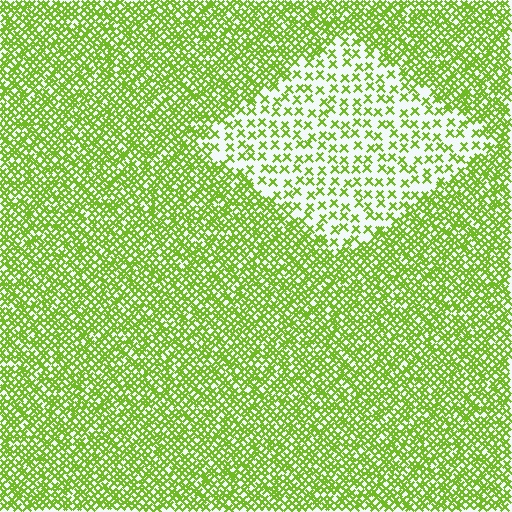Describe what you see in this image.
The image contains small lime elements arranged at two different densities. A diamond-shaped region is visible where the elements are less densely packed than the surrounding area.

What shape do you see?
I see a diamond.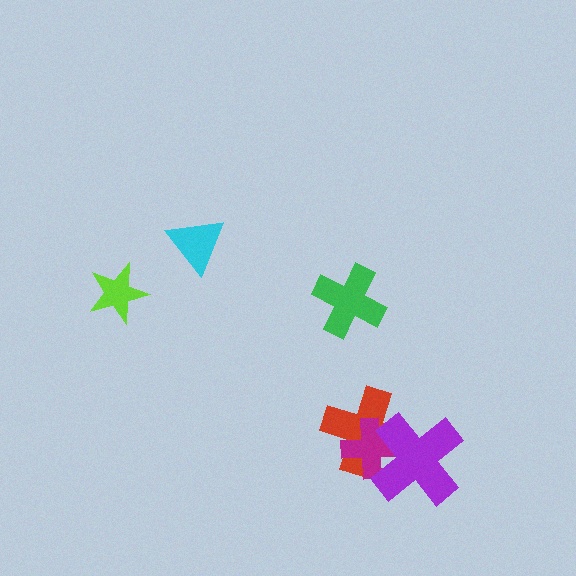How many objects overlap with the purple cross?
2 objects overlap with the purple cross.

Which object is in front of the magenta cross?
The purple cross is in front of the magenta cross.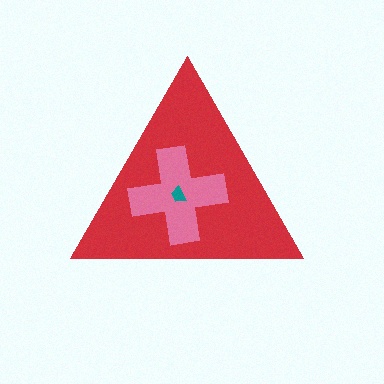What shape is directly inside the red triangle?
The pink cross.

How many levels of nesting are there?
3.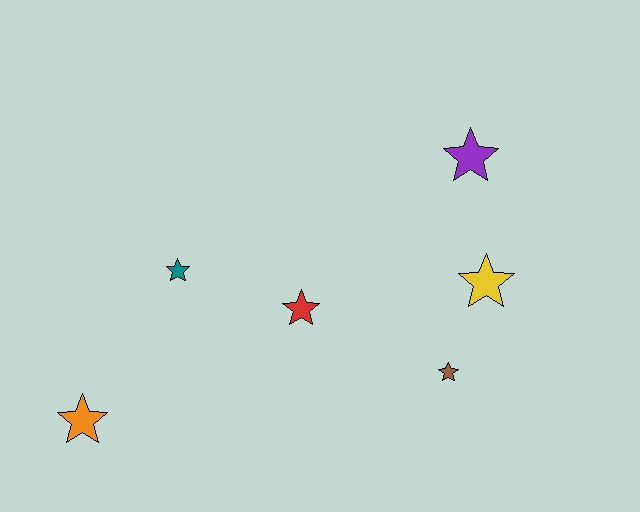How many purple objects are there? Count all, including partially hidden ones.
There is 1 purple object.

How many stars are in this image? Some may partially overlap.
There are 6 stars.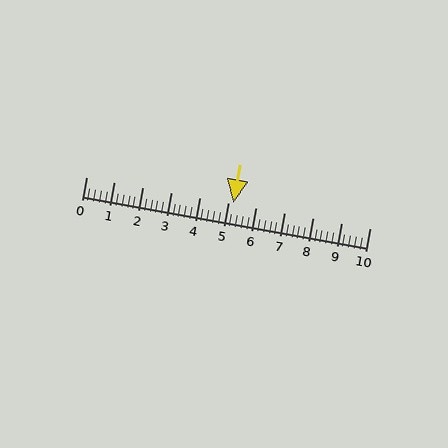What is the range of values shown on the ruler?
The ruler shows values from 0 to 10.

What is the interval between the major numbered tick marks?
The major tick marks are spaced 1 units apart.